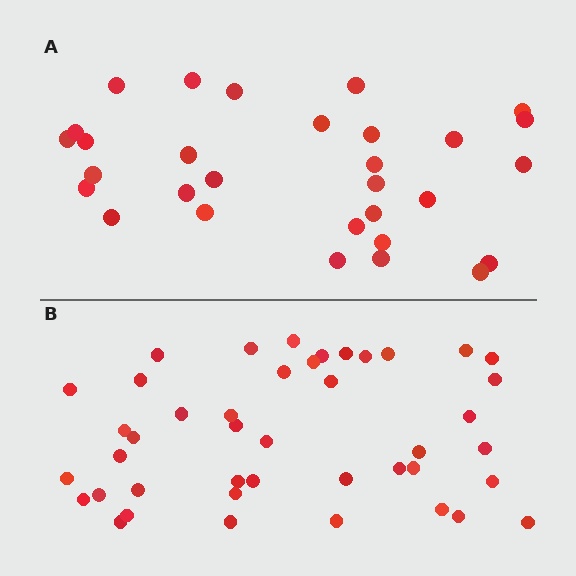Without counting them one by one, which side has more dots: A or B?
Region B (the bottom region) has more dots.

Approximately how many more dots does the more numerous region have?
Region B has approximately 15 more dots than region A.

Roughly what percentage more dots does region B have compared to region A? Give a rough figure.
About 45% more.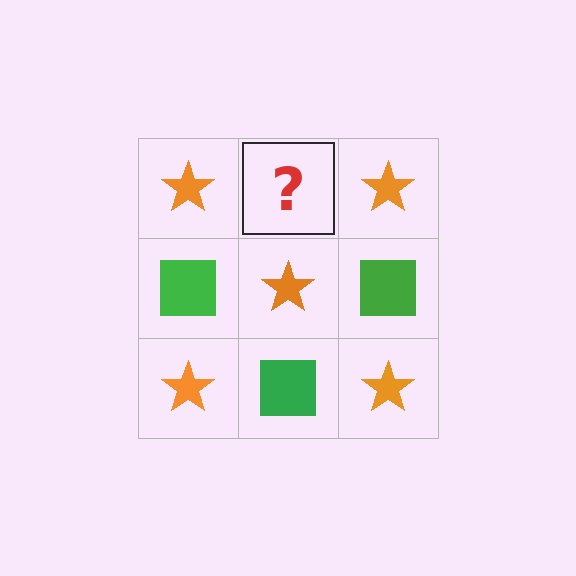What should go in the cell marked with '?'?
The missing cell should contain a green square.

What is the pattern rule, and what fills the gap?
The rule is that it alternates orange star and green square in a checkerboard pattern. The gap should be filled with a green square.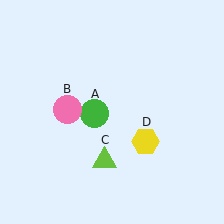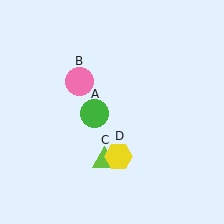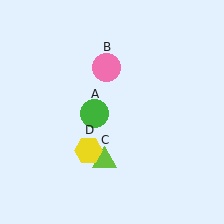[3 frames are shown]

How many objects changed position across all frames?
2 objects changed position: pink circle (object B), yellow hexagon (object D).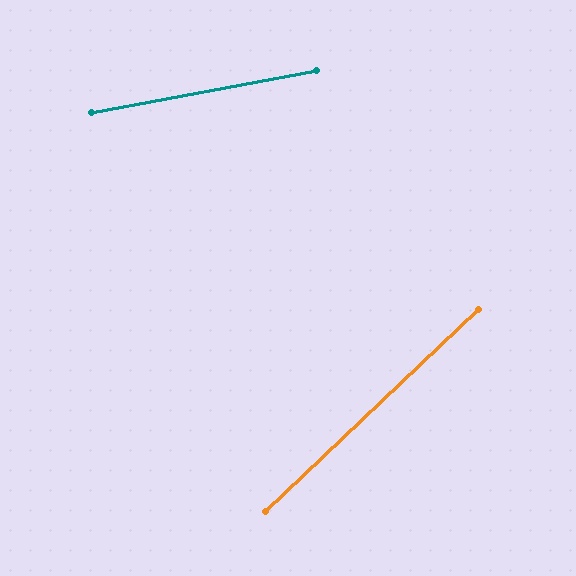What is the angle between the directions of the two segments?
Approximately 33 degrees.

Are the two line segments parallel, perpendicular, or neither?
Neither parallel nor perpendicular — they differ by about 33°.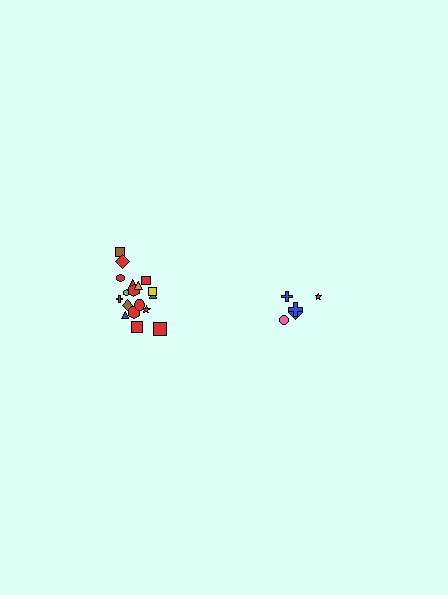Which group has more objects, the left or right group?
The left group.